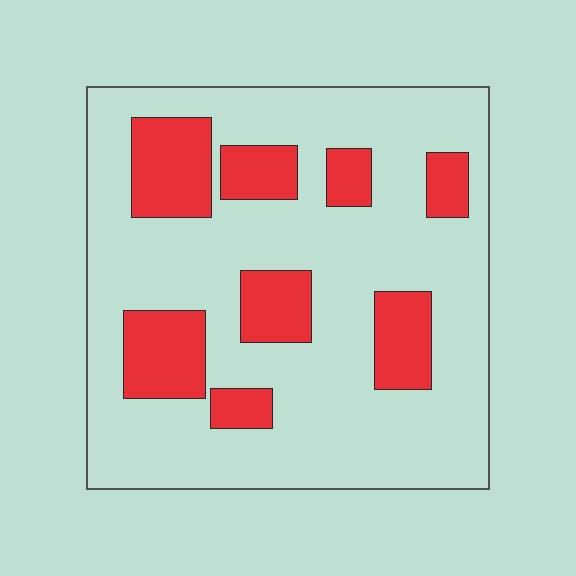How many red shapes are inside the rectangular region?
8.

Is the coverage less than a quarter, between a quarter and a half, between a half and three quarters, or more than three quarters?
Less than a quarter.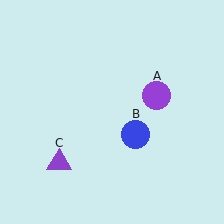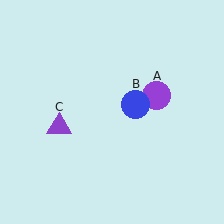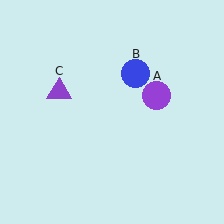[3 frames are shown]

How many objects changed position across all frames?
2 objects changed position: blue circle (object B), purple triangle (object C).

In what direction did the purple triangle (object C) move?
The purple triangle (object C) moved up.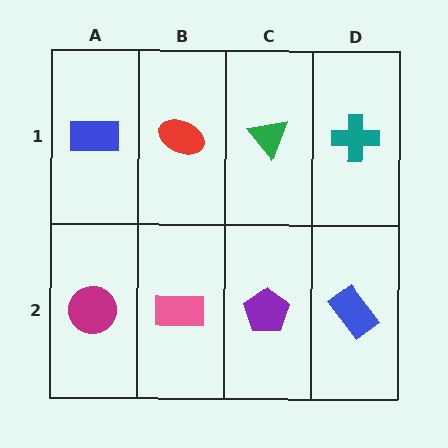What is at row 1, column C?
A green triangle.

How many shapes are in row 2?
4 shapes.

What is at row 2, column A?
A magenta circle.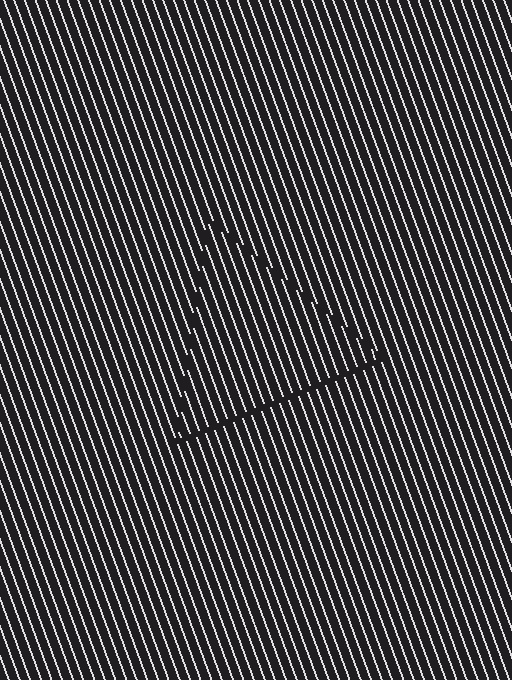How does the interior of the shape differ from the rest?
The interior of the shape contains the same grating, shifted by half a period — the contour is defined by the phase discontinuity where line-ends from the inner and outer gratings abut.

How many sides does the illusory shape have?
3 sides — the line-ends trace a triangle.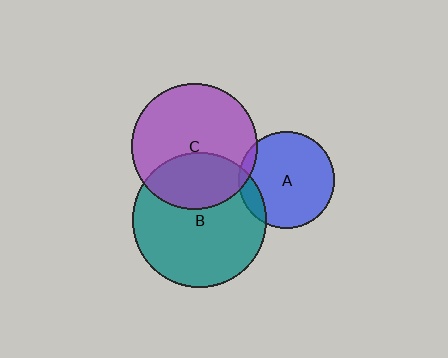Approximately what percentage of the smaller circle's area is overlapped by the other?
Approximately 10%.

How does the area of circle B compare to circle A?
Approximately 1.9 times.